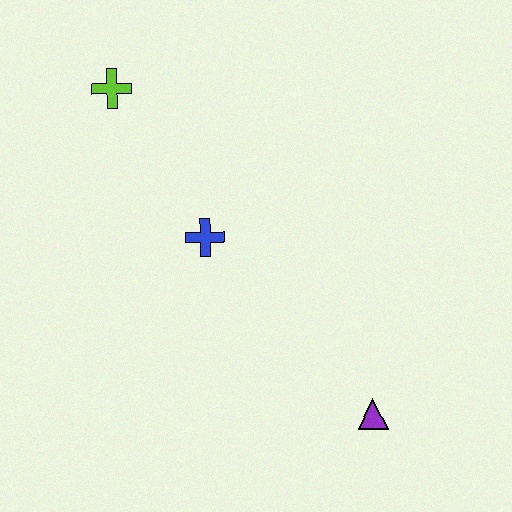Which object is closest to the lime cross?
The blue cross is closest to the lime cross.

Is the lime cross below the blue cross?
No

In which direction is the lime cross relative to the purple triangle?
The lime cross is above the purple triangle.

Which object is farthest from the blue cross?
The purple triangle is farthest from the blue cross.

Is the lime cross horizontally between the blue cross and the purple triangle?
No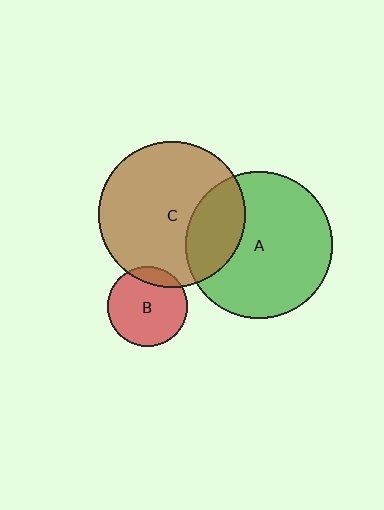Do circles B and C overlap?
Yes.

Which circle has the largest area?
Circle A (green).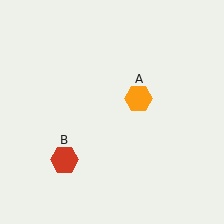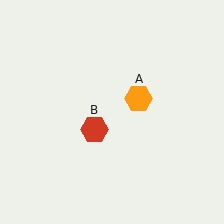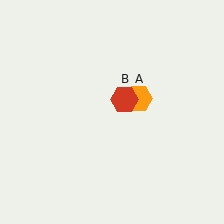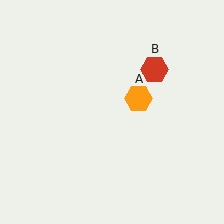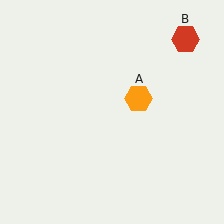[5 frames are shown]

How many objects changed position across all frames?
1 object changed position: red hexagon (object B).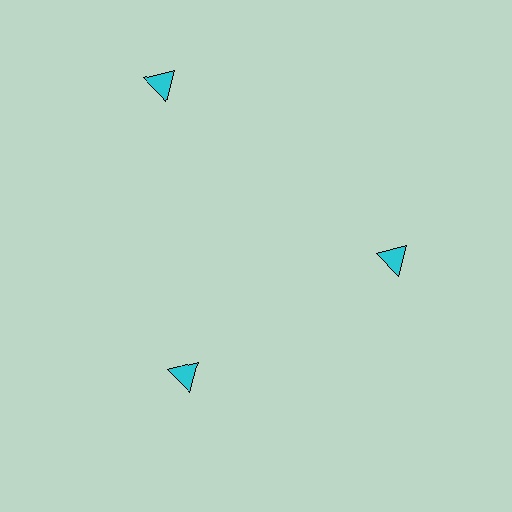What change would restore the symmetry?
The symmetry would be restored by moving it inward, back onto the ring so that all 3 triangles sit at equal angles and equal distance from the center.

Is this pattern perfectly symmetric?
No. The 3 cyan triangles are arranged in a ring, but one element near the 11 o'clock position is pushed outward from the center, breaking the 3-fold rotational symmetry.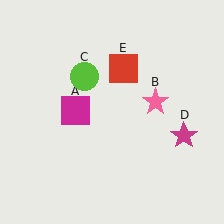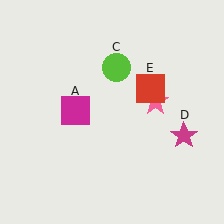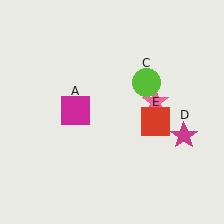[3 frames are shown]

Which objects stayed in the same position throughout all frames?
Magenta square (object A) and pink star (object B) and magenta star (object D) remained stationary.